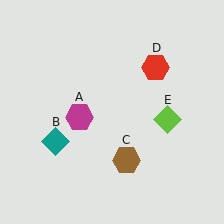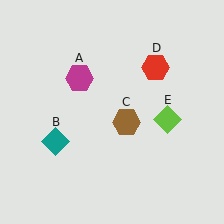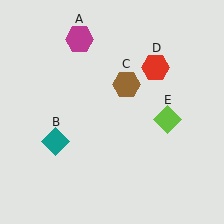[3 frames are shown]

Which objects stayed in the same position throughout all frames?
Teal diamond (object B) and red hexagon (object D) and lime diamond (object E) remained stationary.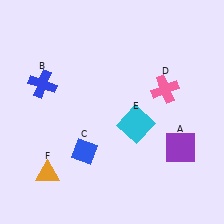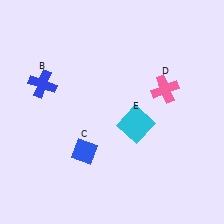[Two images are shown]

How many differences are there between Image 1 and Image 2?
There are 2 differences between the two images.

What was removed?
The orange triangle (F), the purple square (A) were removed in Image 2.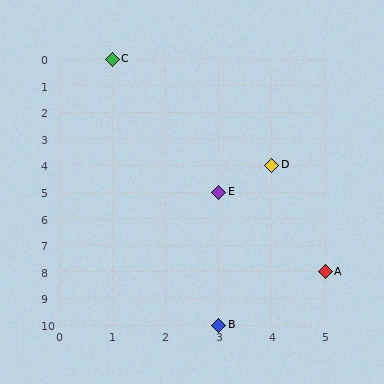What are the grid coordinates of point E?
Point E is at grid coordinates (3, 5).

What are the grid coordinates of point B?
Point B is at grid coordinates (3, 10).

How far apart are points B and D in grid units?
Points B and D are 1 column and 6 rows apart (about 6.1 grid units diagonally).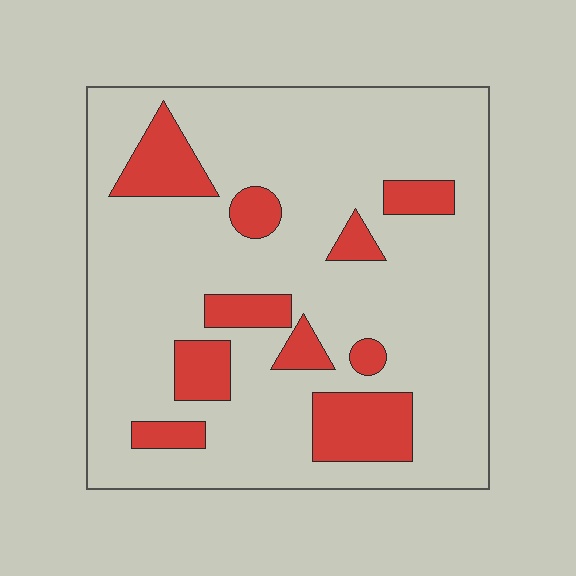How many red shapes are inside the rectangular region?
10.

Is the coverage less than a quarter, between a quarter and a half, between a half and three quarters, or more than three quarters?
Less than a quarter.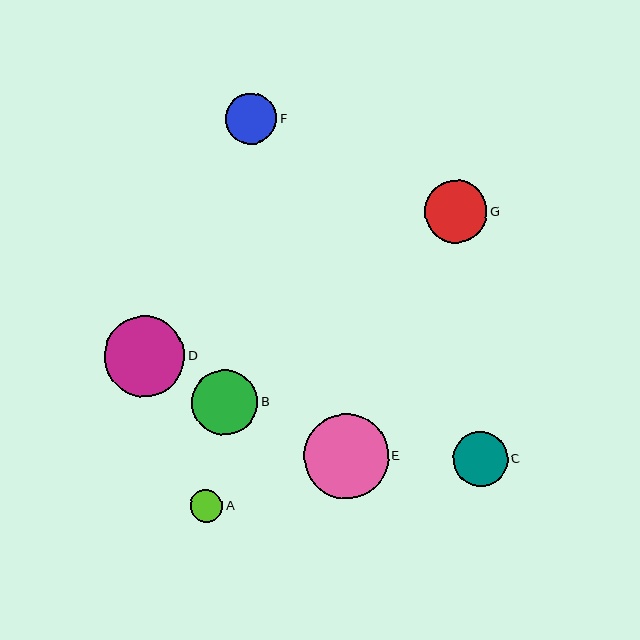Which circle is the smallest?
Circle A is the smallest with a size of approximately 32 pixels.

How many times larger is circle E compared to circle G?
Circle E is approximately 1.3 times the size of circle G.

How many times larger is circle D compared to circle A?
Circle D is approximately 2.5 times the size of circle A.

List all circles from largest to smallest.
From largest to smallest: E, D, B, G, C, F, A.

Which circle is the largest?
Circle E is the largest with a size of approximately 85 pixels.